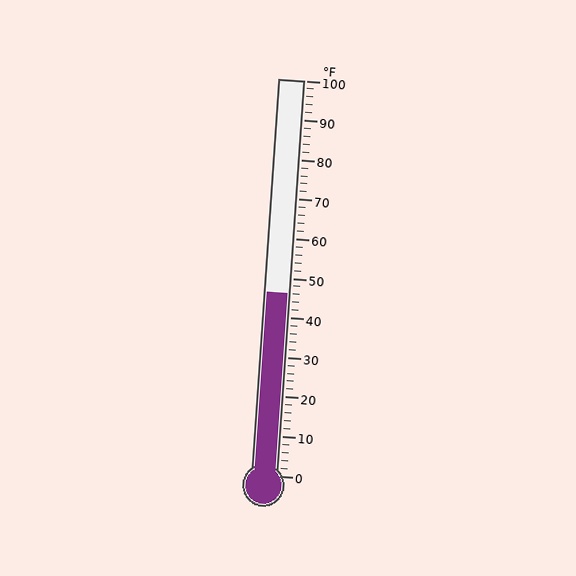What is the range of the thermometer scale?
The thermometer scale ranges from 0°F to 100°F.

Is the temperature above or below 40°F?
The temperature is above 40°F.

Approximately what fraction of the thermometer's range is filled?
The thermometer is filled to approximately 45% of its range.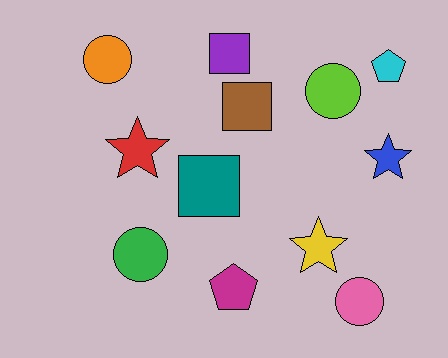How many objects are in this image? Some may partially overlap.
There are 12 objects.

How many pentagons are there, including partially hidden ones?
There are 2 pentagons.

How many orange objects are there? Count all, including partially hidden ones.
There is 1 orange object.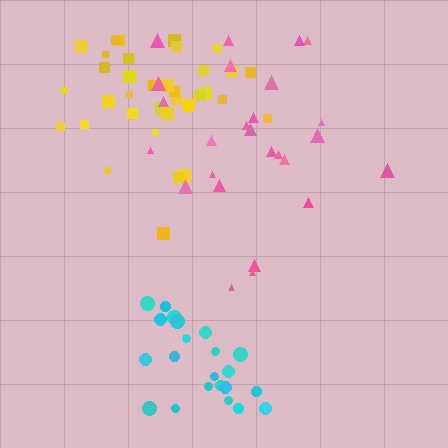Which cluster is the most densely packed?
Yellow.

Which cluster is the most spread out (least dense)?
Pink.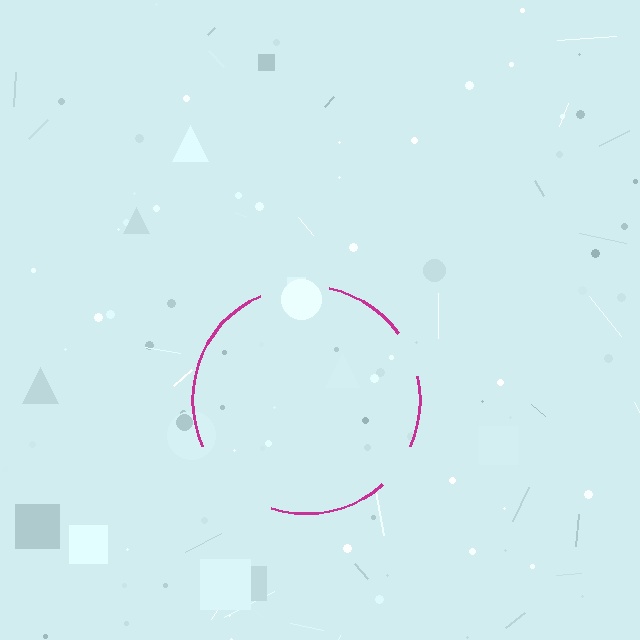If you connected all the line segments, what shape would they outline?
They would outline a circle.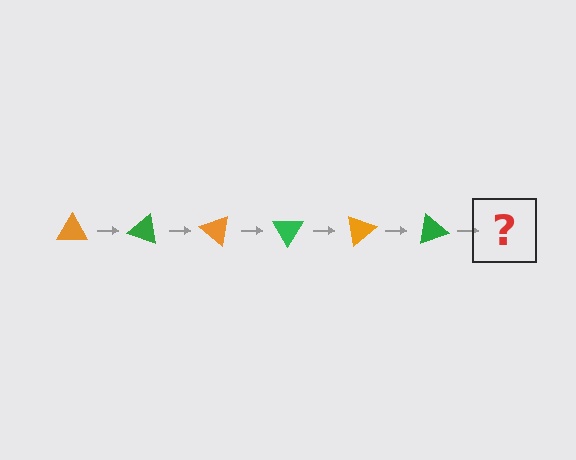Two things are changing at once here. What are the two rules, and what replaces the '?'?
The two rules are that it rotates 20 degrees each step and the color cycles through orange and green. The '?' should be an orange triangle, rotated 120 degrees from the start.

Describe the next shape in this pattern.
It should be an orange triangle, rotated 120 degrees from the start.